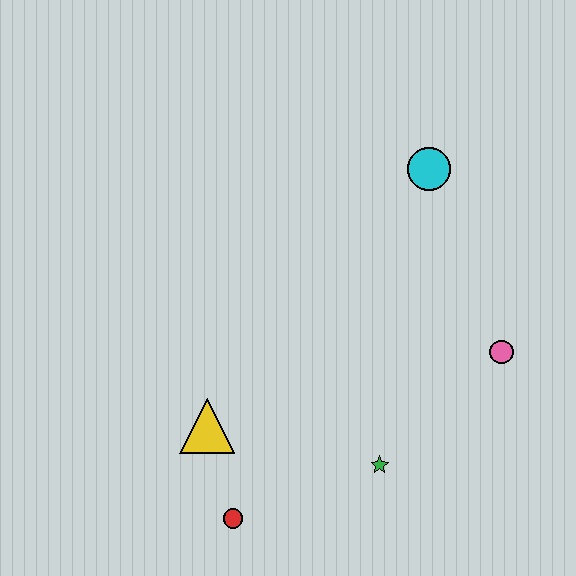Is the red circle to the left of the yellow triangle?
No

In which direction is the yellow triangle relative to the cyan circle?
The yellow triangle is below the cyan circle.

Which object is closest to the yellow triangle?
The red circle is closest to the yellow triangle.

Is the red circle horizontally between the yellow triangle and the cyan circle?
Yes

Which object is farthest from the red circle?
The cyan circle is farthest from the red circle.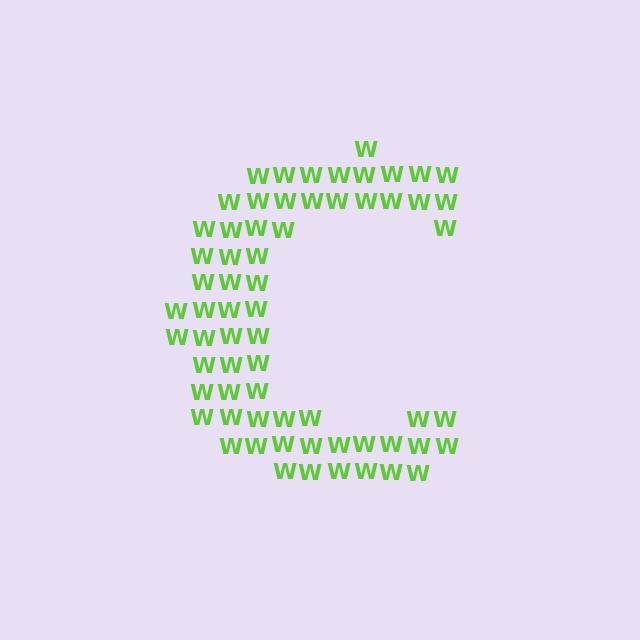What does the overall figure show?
The overall figure shows the letter C.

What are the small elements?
The small elements are letter W's.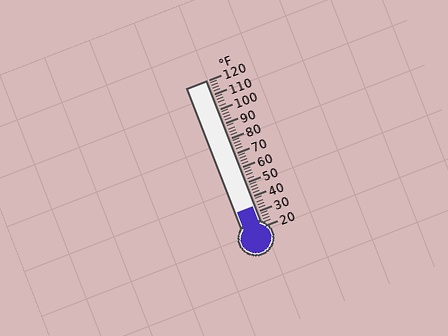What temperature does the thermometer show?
The thermometer shows approximately 34°F.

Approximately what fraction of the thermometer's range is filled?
The thermometer is filled to approximately 15% of its range.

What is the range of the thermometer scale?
The thermometer scale ranges from 20°F to 120°F.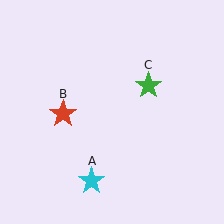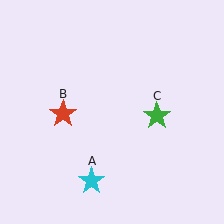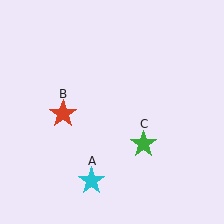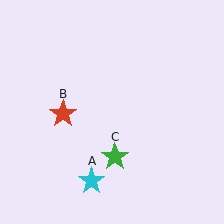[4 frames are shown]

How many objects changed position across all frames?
1 object changed position: green star (object C).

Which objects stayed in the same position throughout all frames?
Cyan star (object A) and red star (object B) remained stationary.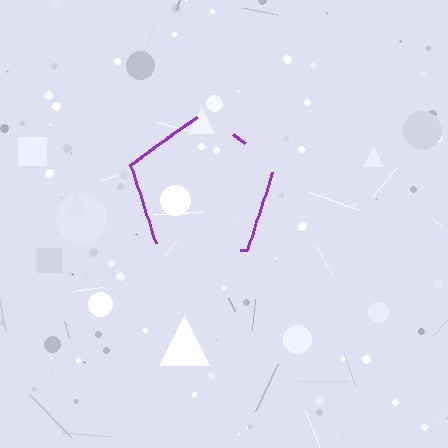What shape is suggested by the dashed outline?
The dashed outline suggests a pentagon.